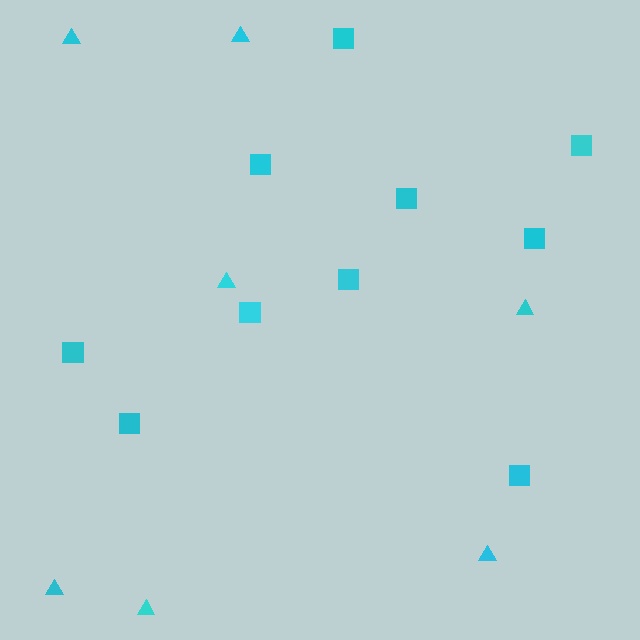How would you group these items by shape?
There are 2 groups: one group of squares (10) and one group of triangles (7).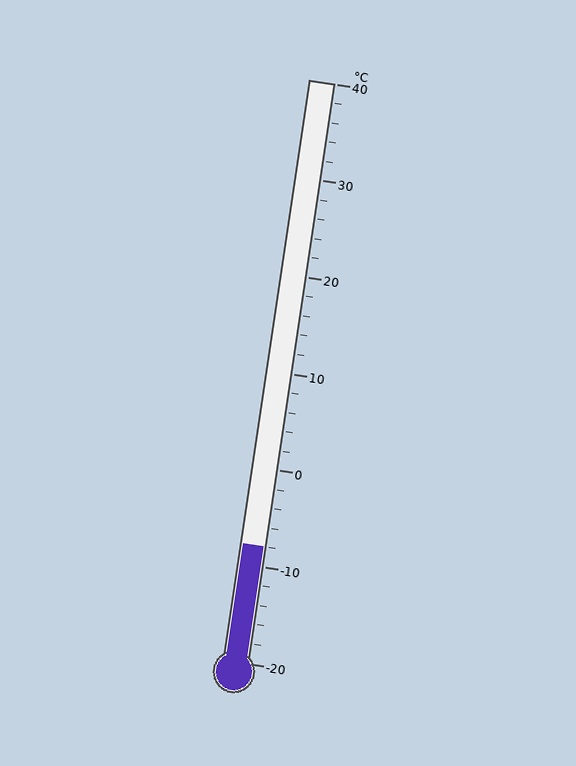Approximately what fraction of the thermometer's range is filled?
The thermometer is filled to approximately 20% of its range.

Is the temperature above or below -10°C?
The temperature is above -10°C.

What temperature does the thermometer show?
The thermometer shows approximately -8°C.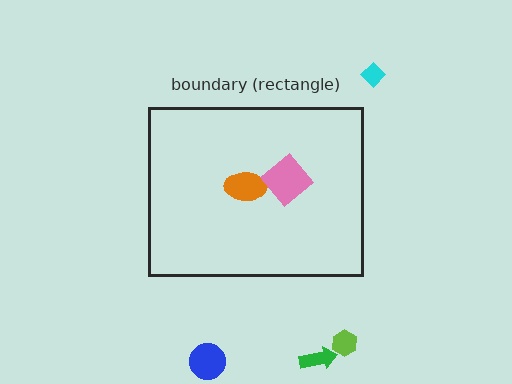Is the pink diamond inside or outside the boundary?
Inside.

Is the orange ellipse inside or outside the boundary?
Inside.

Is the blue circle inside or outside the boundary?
Outside.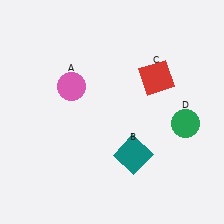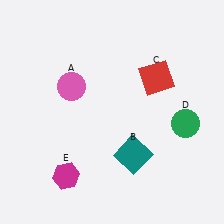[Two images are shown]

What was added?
A magenta hexagon (E) was added in Image 2.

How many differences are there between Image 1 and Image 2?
There is 1 difference between the two images.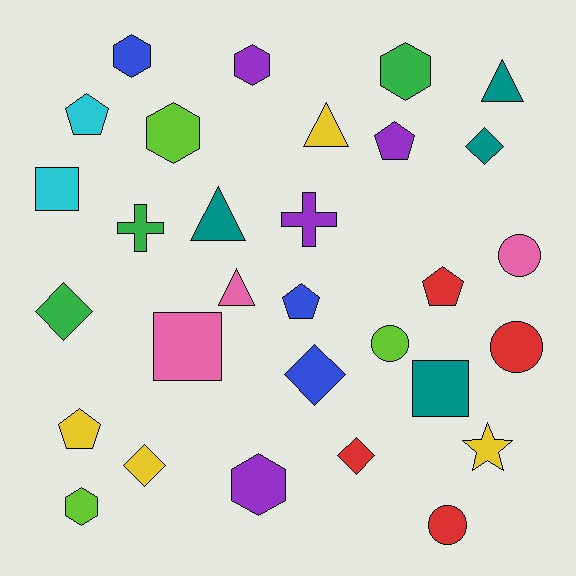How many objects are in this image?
There are 30 objects.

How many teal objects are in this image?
There are 4 teal objects.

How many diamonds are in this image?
There are 5 diamonds.